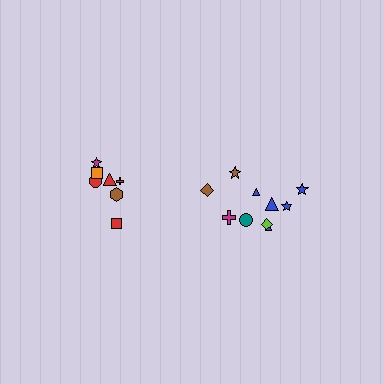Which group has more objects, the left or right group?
The right group.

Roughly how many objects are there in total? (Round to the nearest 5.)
Roughly 15 objects in total.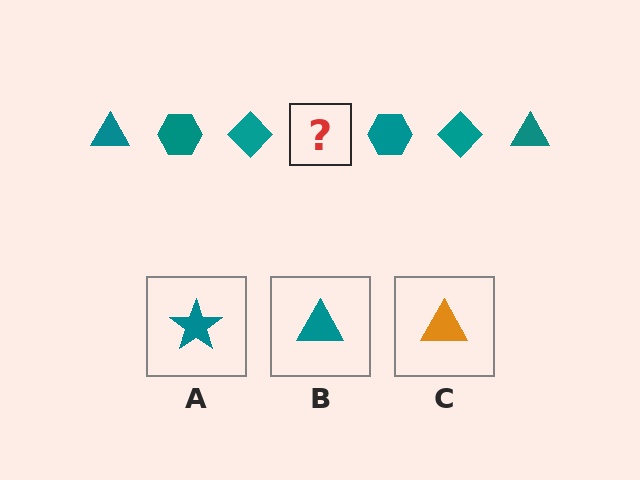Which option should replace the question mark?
Option B.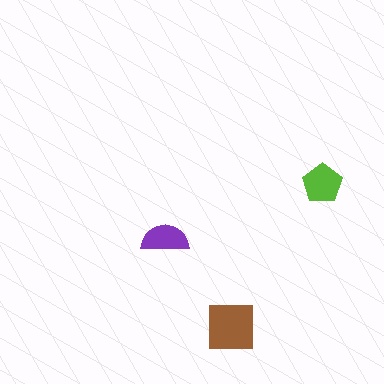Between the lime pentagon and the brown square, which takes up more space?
The brown square.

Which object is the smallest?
The purple semicircle.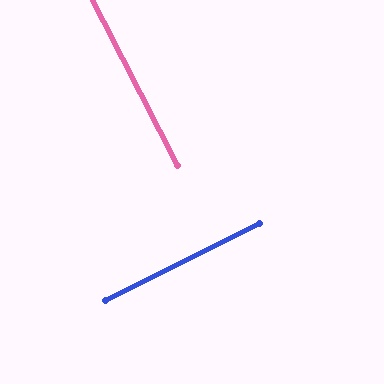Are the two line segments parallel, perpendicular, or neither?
Perpendicular — they meet at approximately 90°.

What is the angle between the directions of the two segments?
Approximately 90 degrees.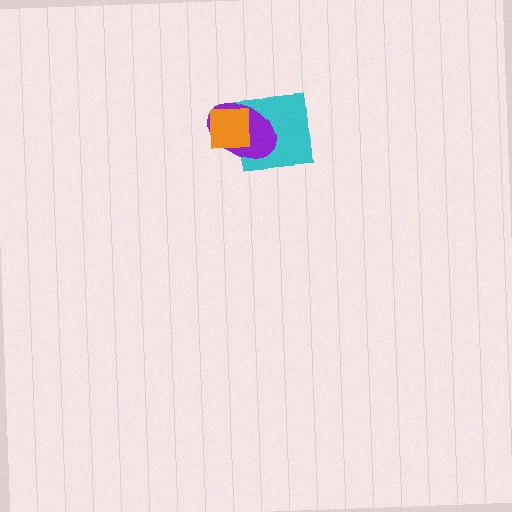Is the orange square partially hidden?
No, no other shape covers it.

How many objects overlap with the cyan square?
2 objects overlap with the cyan square.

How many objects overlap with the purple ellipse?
2 objects overlap with the purple ellipse.